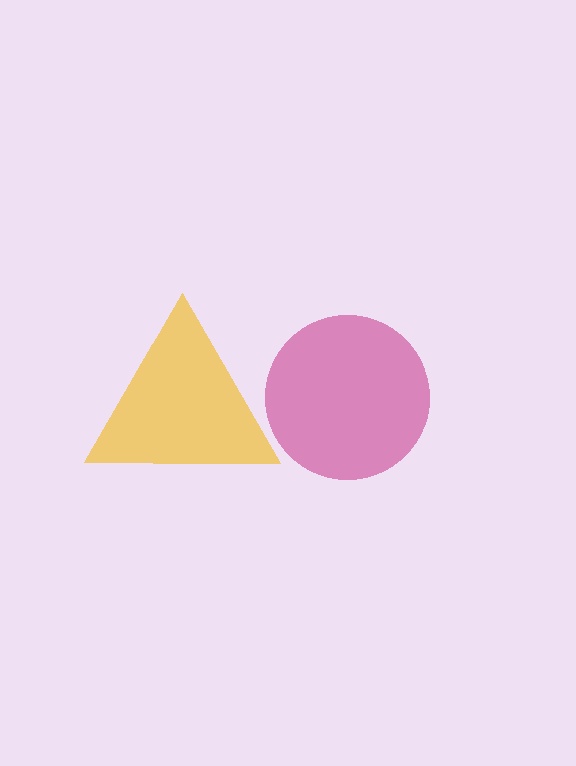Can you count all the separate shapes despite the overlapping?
Yes, there are 2 separate shapes.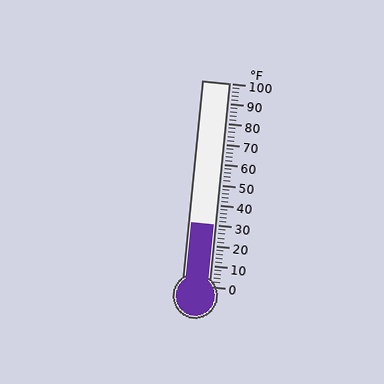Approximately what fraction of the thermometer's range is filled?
The thermometer is filled to approximately 30% of its range.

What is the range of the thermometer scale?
The thermometer scale ranges from 0°F to 100°F.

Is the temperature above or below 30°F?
The temperature is at 30°F.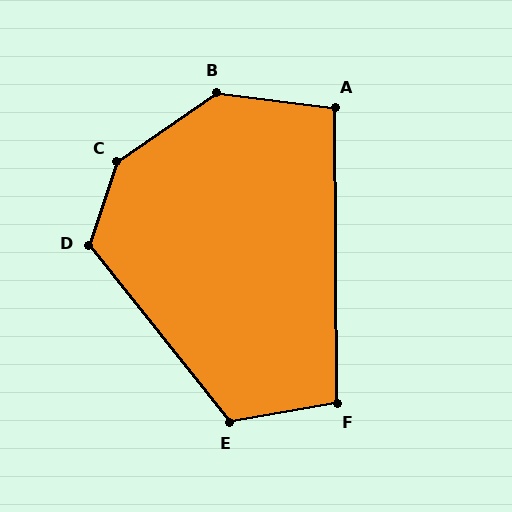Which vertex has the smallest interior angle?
A, at approximately 98 degrees.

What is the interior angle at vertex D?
Approximately 123 degrees (obtuse).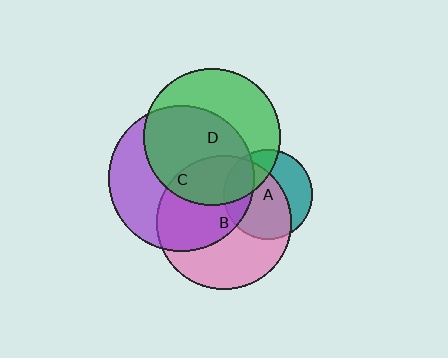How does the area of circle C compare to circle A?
Approximately 2.7 times.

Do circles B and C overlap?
Yes.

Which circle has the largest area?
Circle C (purple).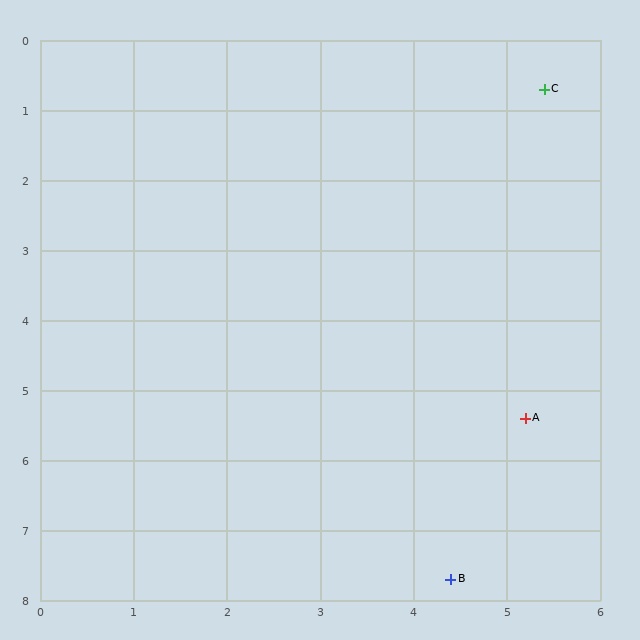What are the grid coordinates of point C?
Point C is at approximately (5.4, 0.7).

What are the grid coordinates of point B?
Point B is at approximately (4.4, 7.7).